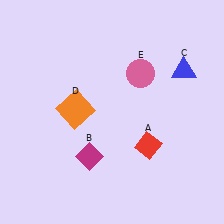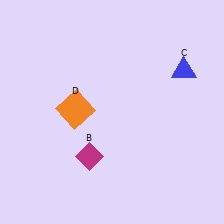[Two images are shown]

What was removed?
The red diamond (A), the pink circle (E) were removed in Image 2.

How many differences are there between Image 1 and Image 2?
There are 2 differences between the two images.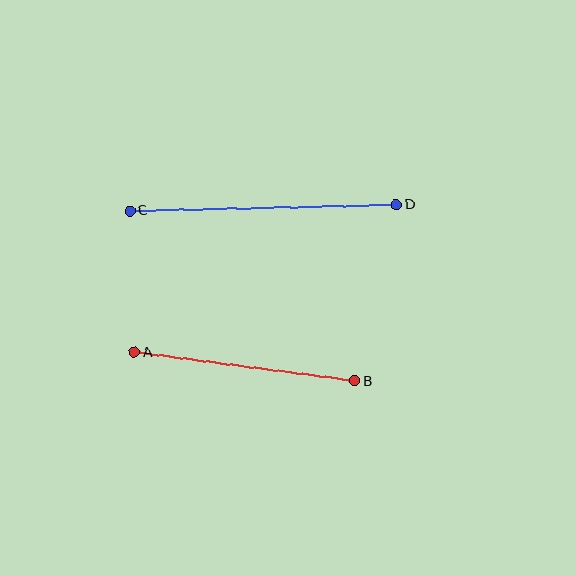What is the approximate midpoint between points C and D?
The midpoint is at approximately (263, 208) pixels.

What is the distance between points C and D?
The distance is approximately 267 pixels.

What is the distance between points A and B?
The distance is approximately 222 pixels.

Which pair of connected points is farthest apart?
Points C and D are farthest apart.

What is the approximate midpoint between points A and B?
The midpoint is at approximately (244, 367) pixels.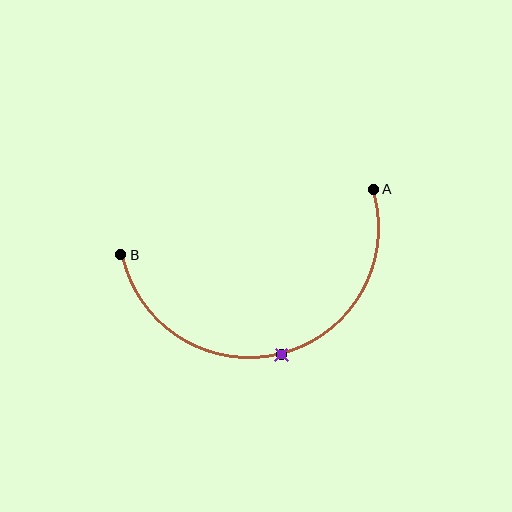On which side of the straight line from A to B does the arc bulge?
The arc bulges below the straight line connecting A and B.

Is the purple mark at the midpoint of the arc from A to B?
Yes. The purple mark lies on the arc at equal arc-length from both A and B — it is the arc midpoint.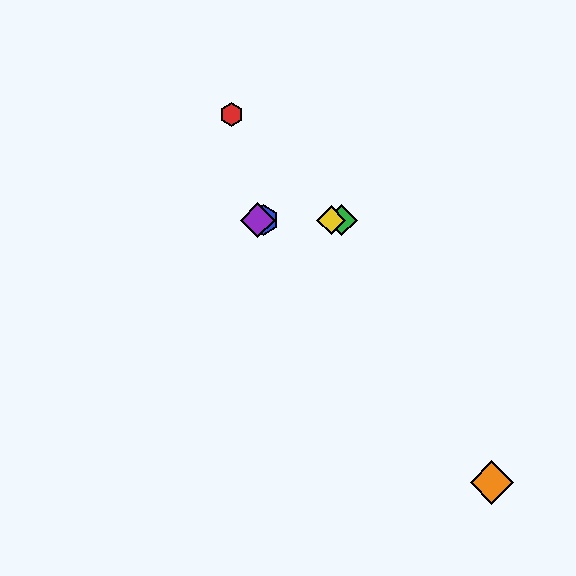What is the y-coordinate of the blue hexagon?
The blue hexagon is at y≈220.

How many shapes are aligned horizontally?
4 shapes (the blue hexagon, the green diamond, the yellow diamond, the purple diamond) are aligned horizontally.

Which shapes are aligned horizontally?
The blue hexagon, the green diamond, the yellow diamond, the purple diamond are aligned horizontally.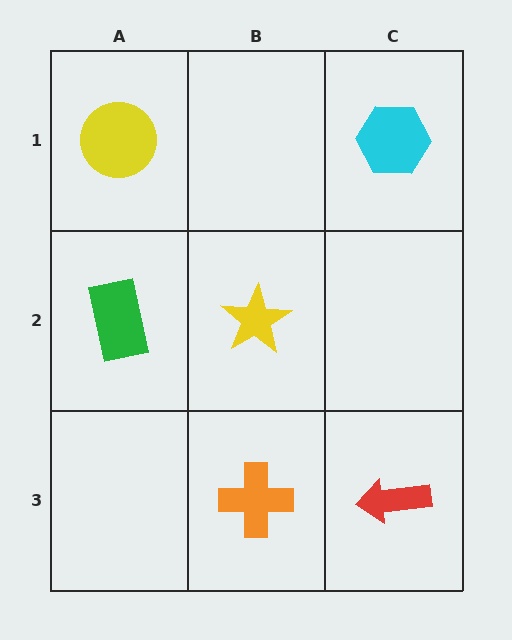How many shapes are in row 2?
2 shapes.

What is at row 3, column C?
A red arrow.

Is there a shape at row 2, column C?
No, that cell is empty.